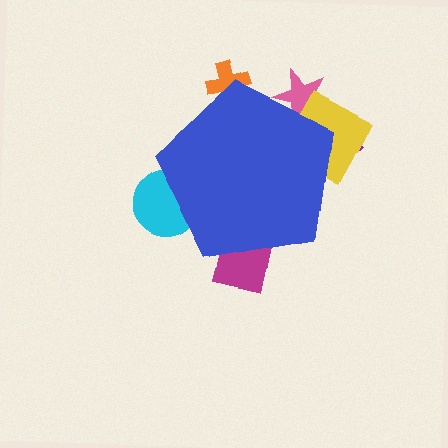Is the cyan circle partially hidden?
Yes, the cyan circle is partially hidden behind the blue pentagon.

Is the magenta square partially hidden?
Yes, the magenta square is partially hidden behind the blue pentagon.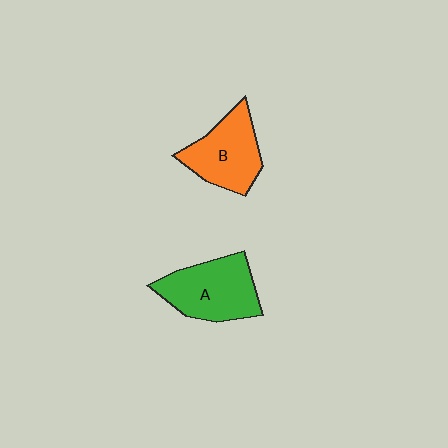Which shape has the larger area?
Shape A (green).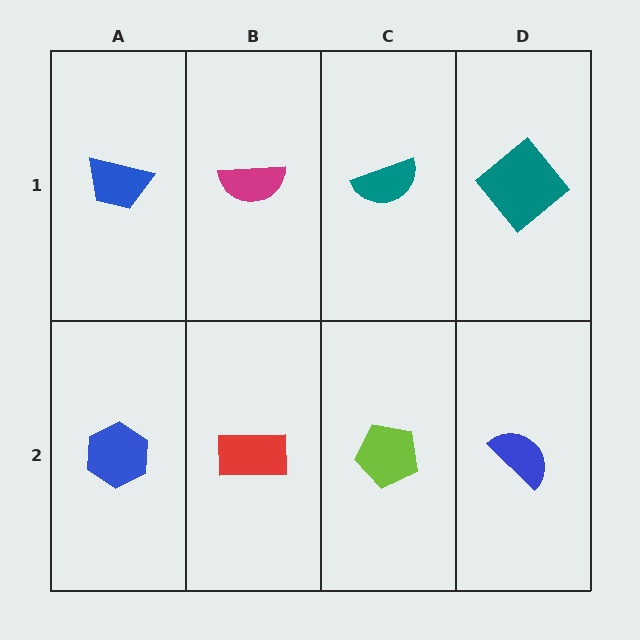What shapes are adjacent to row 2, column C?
A teal semicircle (row 1, column C), a red rectangle (row 2, column B), a blue semicircle (row 2, column D).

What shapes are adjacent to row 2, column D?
A teal diamond (row 1, column D), a lime pentagon (row 2, column C).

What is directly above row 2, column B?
A magenta semicircle.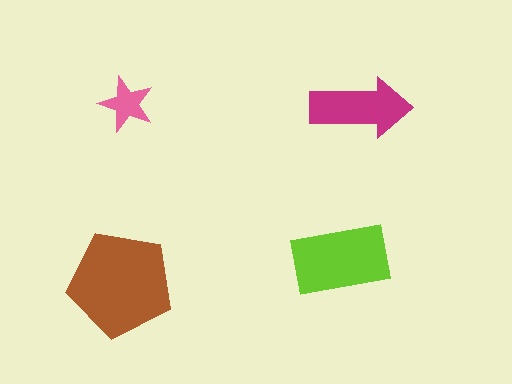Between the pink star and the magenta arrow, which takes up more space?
The magenta arrow.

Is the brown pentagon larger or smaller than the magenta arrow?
Larger.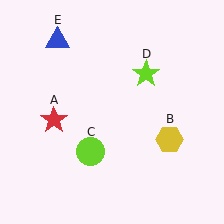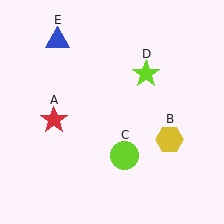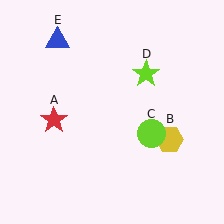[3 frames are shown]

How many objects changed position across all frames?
1 object changed position: lime circle (object C).